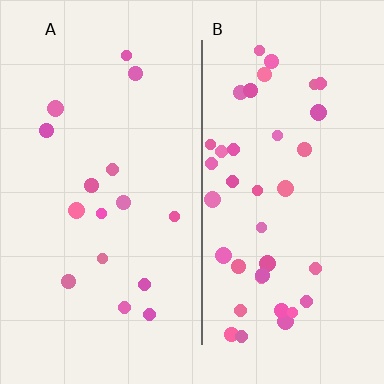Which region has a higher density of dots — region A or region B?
B (the right).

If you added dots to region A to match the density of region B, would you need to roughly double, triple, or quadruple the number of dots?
Approximately triple.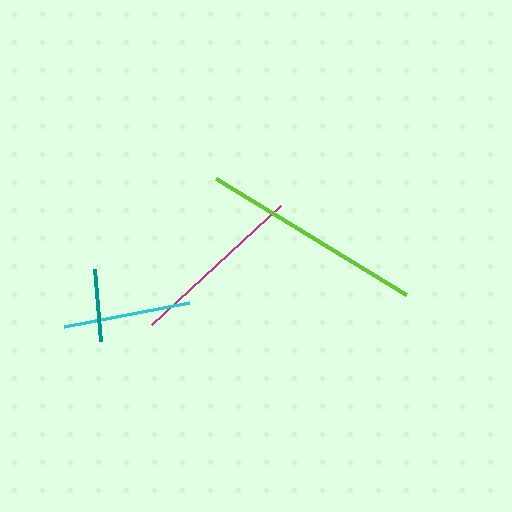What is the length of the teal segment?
The teal segment is approximately 72 pixels long.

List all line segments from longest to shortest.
From longest to shortest: lime, magenta, cyan, teal.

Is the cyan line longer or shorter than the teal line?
The cyan line is longer than the teal line.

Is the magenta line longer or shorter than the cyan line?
The magenta line is longer than the cyan line.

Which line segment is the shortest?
The teal line is the shortest at approximately 72 pixels.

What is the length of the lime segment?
The lime segment is approximately 223 pixels long.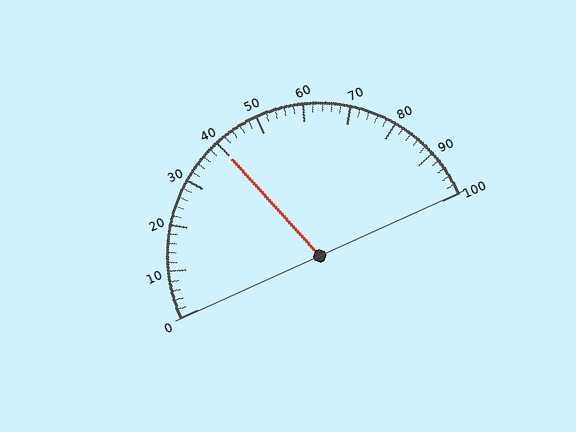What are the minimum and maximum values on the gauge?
The gauge ranges from 0 to 100.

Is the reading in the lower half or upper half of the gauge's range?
The reading is in the lower half of the range (0 to 100).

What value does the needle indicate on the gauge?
The needle indicates approximately 40.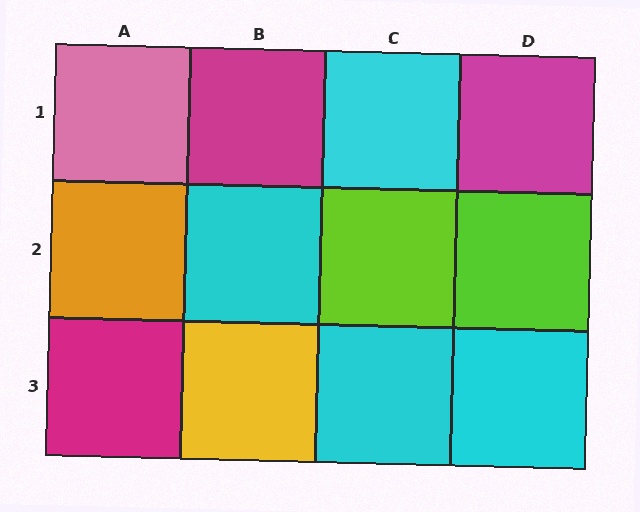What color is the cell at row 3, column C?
Cyan.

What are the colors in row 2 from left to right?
Orange, cyan, lime, lime.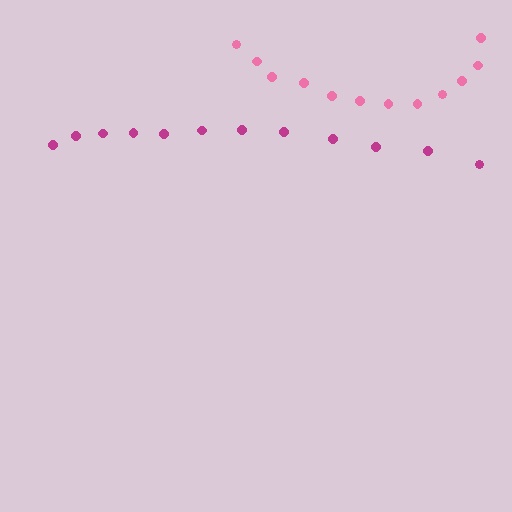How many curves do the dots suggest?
There are 2 distinct paths.